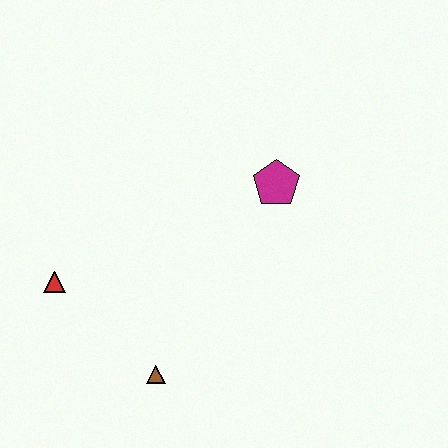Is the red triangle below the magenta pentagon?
Yes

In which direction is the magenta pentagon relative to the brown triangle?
The magenta pentagon is above the brown triangle.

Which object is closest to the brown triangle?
The red triangle is closest to the brown triangle.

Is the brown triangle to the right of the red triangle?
Yes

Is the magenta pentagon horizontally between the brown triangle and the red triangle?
No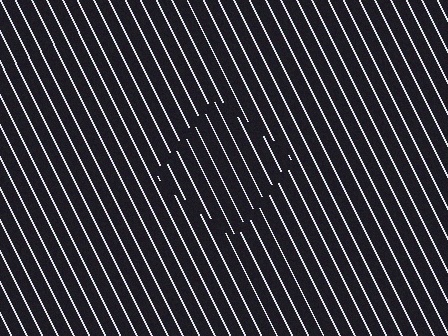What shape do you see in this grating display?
An illusory square. The interior of the shape contains the same grating, shifted by half a period — the contour is defined by the phase discontinuity where line-ends from the inner and outer gratings abut.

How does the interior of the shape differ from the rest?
The interior of the shape contains the same grating, shifted by half a period — the contour is defined by the phase discontinuity where line-ends from the inner and outer gratings abut.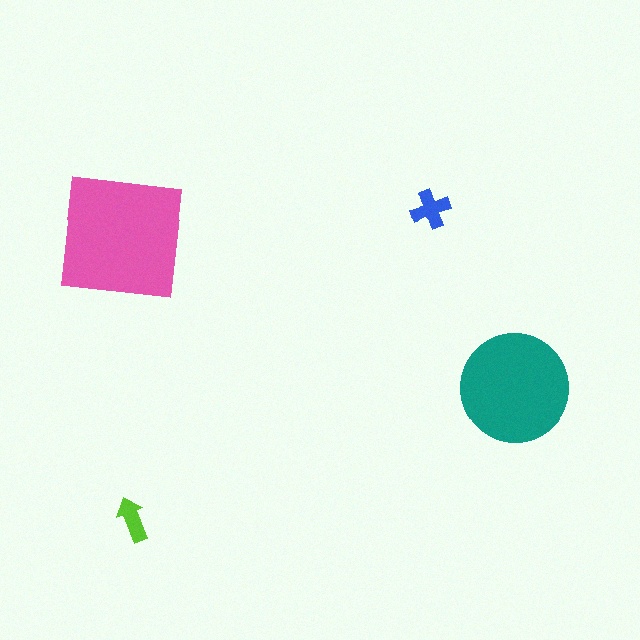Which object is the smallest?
The lime arrow.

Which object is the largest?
The pink square.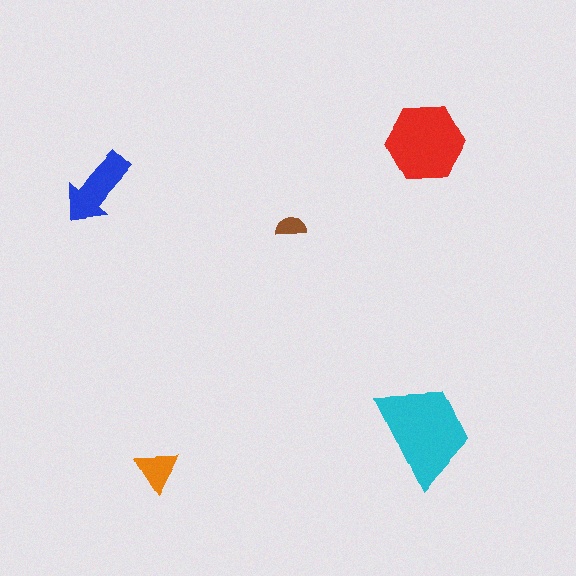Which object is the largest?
The cyan trapezoid.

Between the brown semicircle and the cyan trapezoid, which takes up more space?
The cyan trapezoid.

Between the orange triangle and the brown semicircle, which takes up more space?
The orange triangle.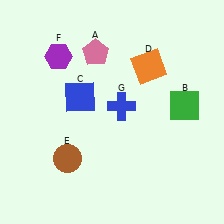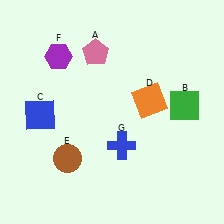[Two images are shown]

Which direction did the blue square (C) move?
The blue square (C) moved left.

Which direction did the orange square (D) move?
The orange square (D) moved down.